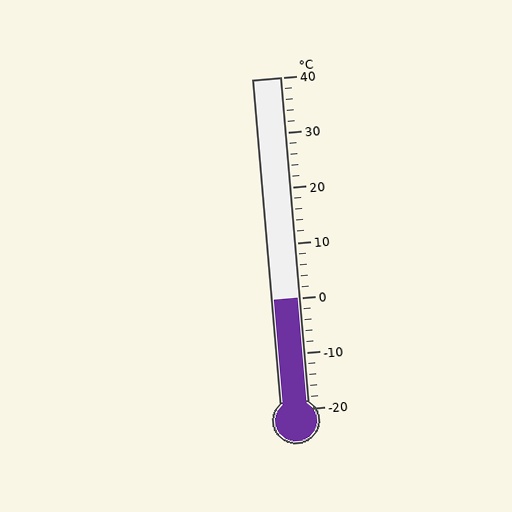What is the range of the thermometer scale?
The thermometer scale ranges from -20°C to 40°C.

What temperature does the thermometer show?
The thermometer shows approximately 0°C.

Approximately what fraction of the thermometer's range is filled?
The thermometer is filled to approximately 35% of its range.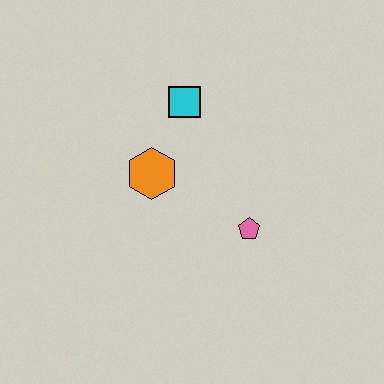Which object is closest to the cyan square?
The orange hexagon is closest to the cyan square.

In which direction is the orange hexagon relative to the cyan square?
The orange hexagon is below the cyan square.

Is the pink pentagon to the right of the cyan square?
Yes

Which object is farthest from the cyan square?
The pink pentagon is farthest from the cyan square.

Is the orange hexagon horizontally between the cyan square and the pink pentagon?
No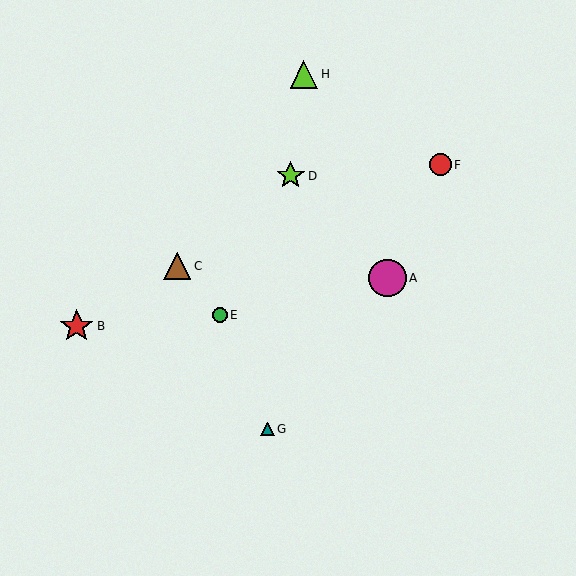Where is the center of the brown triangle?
The center of the brown triangle is at (177, 266).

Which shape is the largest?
The magenta circle (labeled A) is the largest.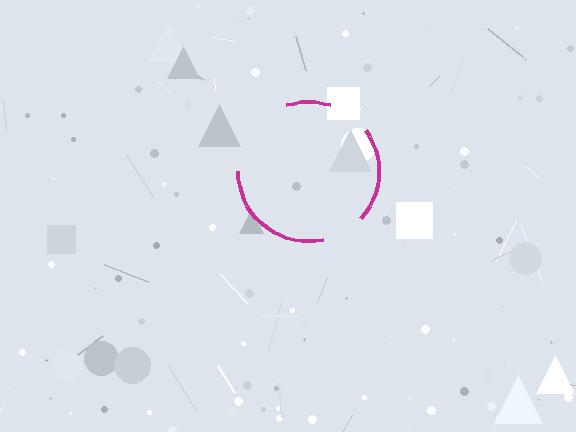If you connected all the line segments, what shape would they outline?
They would outline a circle.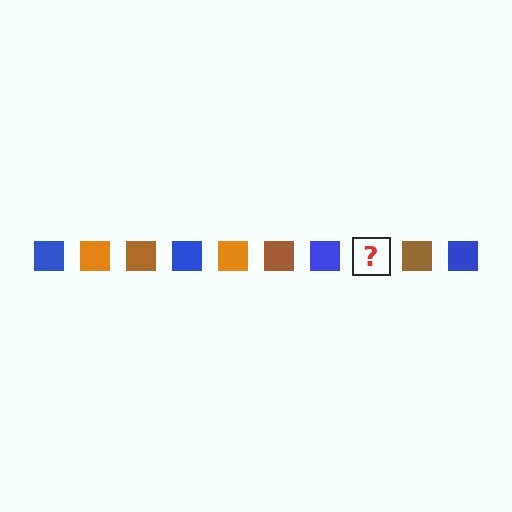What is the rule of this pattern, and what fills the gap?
The rule is that the pattern cycles through blue, orange, brown squares. The gap should be filled with an orange square.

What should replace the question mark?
The question mark should be replaced with an orange square.